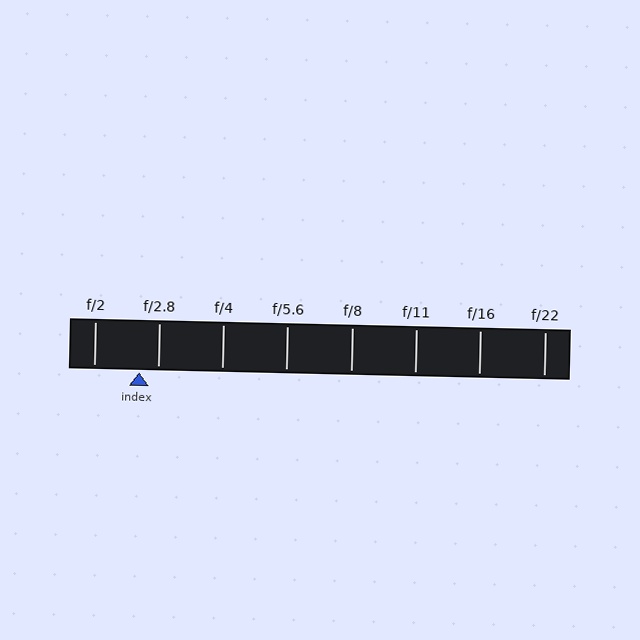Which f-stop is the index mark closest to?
The index mark is closest to f/2.8.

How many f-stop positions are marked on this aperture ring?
There are 8 f-stop positions marked.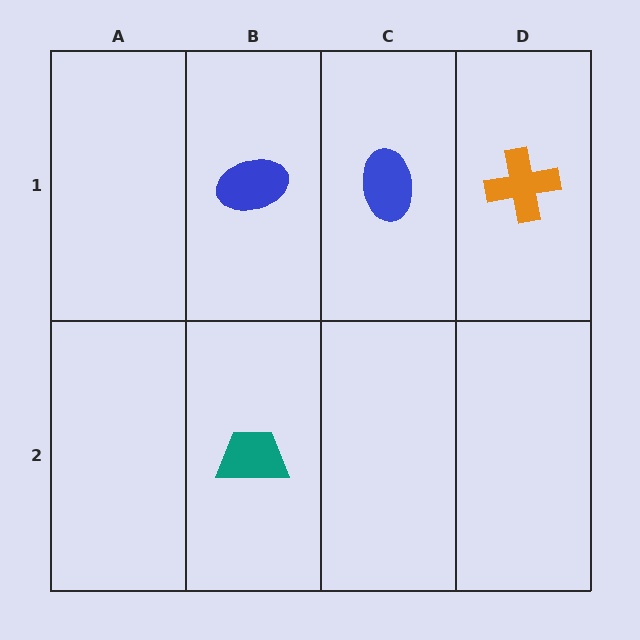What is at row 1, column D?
An orange cross.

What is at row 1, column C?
A blue ellipse.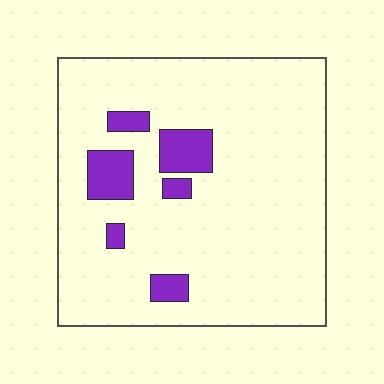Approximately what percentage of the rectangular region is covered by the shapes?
Approximately 10%.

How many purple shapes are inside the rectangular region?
6.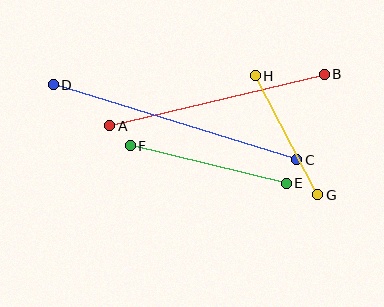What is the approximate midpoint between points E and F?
The midpoint is at approximately (208, 165) pixels.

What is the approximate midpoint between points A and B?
The midpoint is at approximately (217, 100) pixels.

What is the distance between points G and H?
The distance is approximately 134 pixels.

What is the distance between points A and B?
The distance is approximately 220 pixels.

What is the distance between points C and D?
The distance is approximately 254 pixels.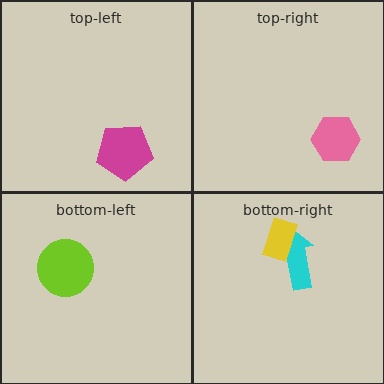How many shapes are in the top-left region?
1.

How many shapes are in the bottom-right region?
2.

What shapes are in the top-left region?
The magenta pentagon.